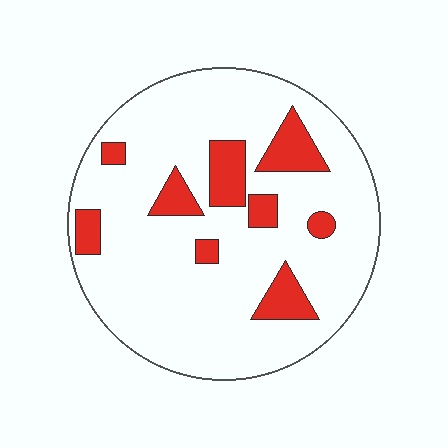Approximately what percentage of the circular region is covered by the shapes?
Approximately 15%.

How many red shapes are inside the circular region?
9.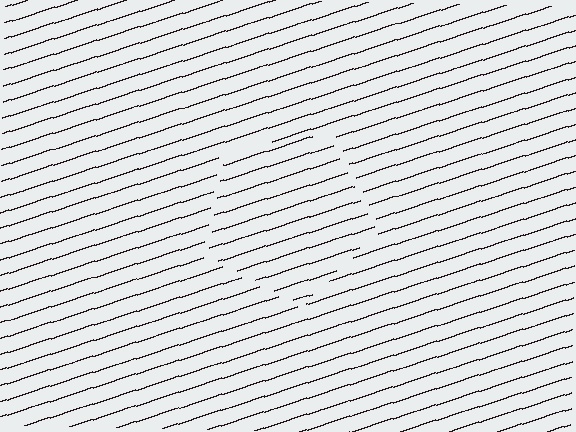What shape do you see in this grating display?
An illusory pentagon. The interior of the shape contains the same grating, shifted by half a period — the contour is defined by the phase discontinuity where line-ends from the inner and outer gratings abut.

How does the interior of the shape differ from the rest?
The interior of the shape contains the same grating, shifted by half a period — the contour is defined by the phase discontinuity where line-ends from the inner and outer gratings abut.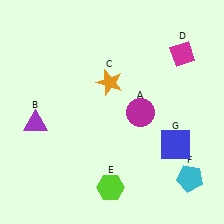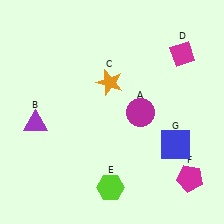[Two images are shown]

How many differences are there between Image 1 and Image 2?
There is 1 difference between the two images.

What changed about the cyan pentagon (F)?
In Image 1, F is cyan. In Image 2, it changed to magenta.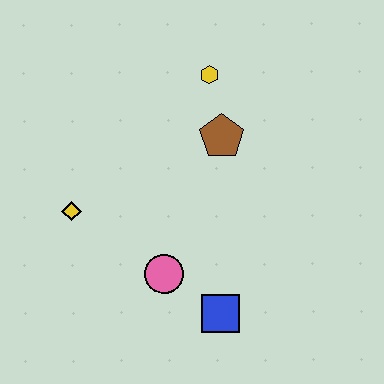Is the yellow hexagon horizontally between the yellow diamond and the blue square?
Yes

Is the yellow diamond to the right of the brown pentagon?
No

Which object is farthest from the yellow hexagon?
The blue square is farthest from the yellow hexagon.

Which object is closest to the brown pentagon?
The yellow hexagon is closest to the brown pentagon.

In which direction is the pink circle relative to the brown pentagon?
The pink circle is below the brown pentagon.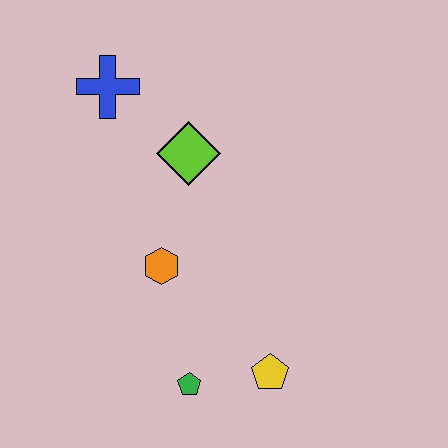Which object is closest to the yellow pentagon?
The green pentagon is closest to the yellow pentagon.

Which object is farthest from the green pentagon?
The blue cross is farthest from the green pentagon.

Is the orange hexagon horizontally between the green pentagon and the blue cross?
Yes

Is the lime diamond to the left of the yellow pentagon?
Yes